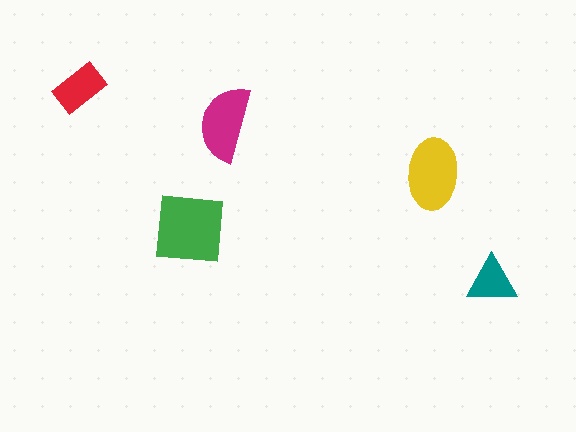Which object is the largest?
The green square.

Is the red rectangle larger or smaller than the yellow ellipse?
Smaller.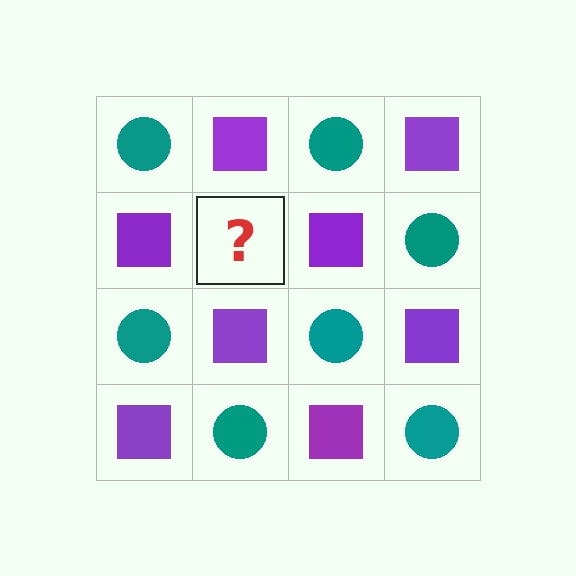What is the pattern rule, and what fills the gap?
The rule is that it alternates teal circle and purple square in a checkerboard pattern. The gap should be filled with a teal circle.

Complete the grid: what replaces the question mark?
The question mark should be replaced with a teal circle.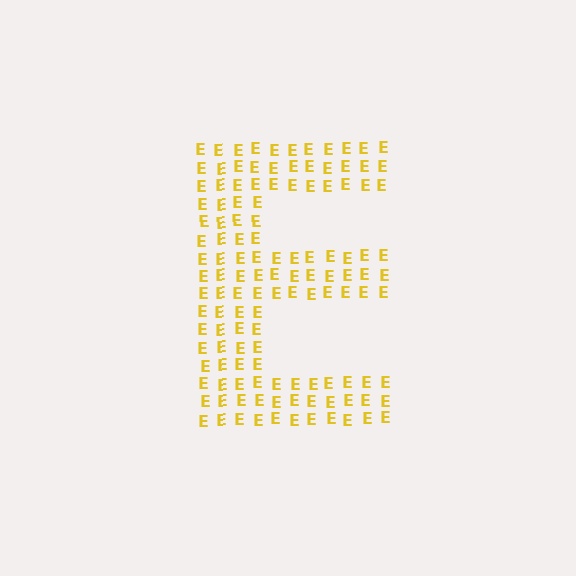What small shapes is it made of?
It is made of small letter E's.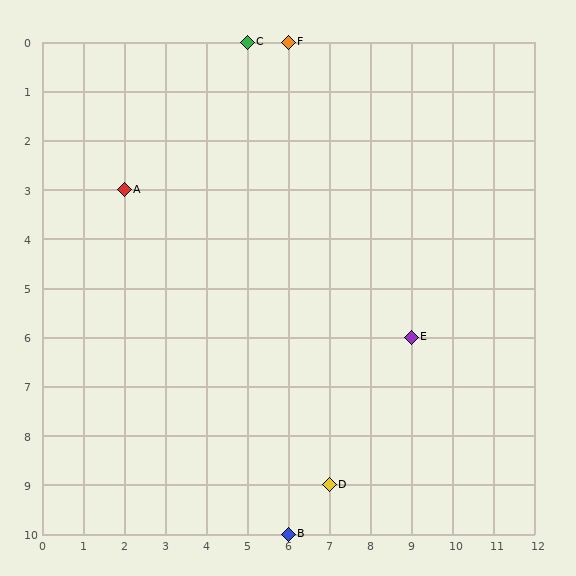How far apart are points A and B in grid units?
Points A and B are 4 columns and 7 rows apart (about 8.1 grid units diagonally).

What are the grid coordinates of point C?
Point C is at grid coordinates (5, 0).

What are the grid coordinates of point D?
Point D is at grid coordinates (7, 9).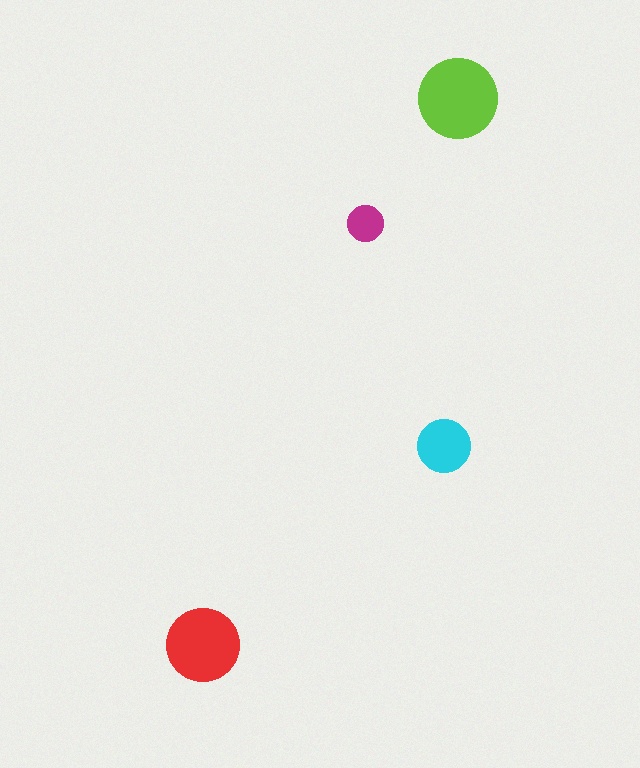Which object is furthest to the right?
The lime circle is rightmost.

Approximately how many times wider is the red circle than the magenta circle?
About 2 times wider.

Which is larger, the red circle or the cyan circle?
The red one.